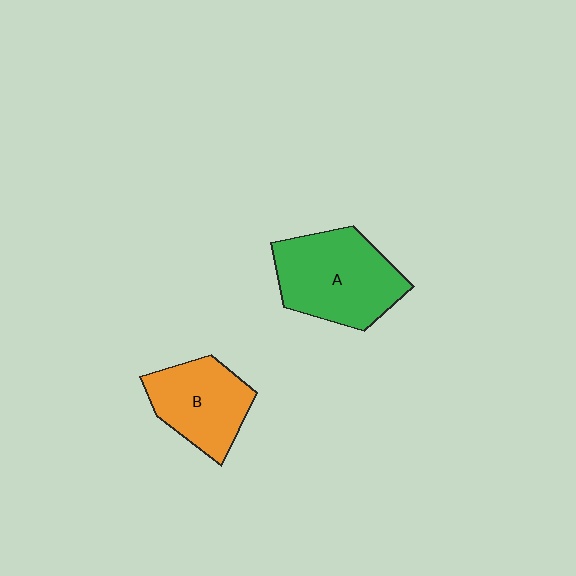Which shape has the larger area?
Shape A (green).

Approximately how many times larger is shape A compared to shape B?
Approximately 1.3 times.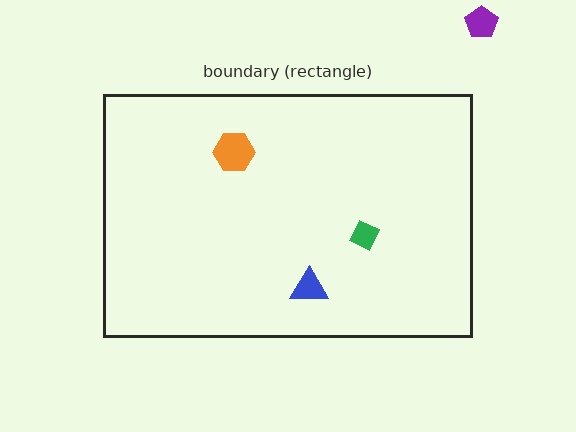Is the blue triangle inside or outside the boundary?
Inside.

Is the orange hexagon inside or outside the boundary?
Inside.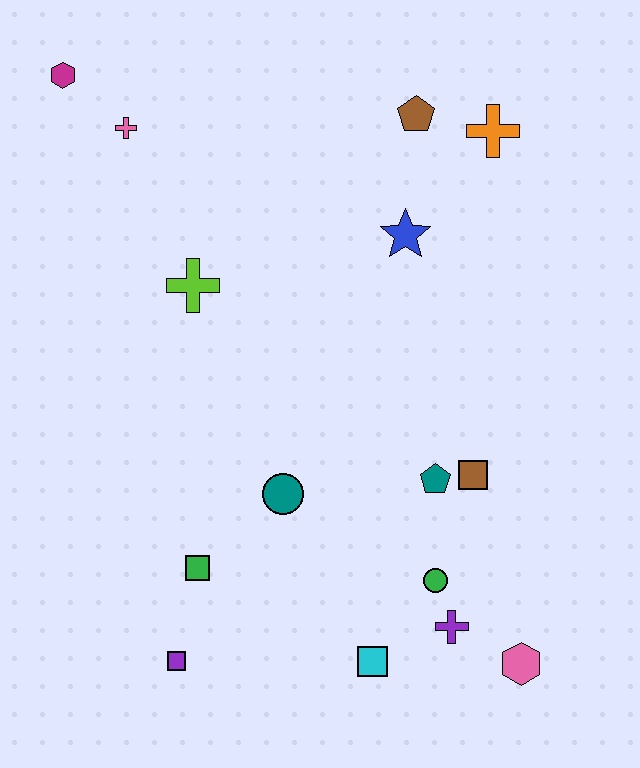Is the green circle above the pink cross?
No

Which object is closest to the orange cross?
The brown pentagon is closest to the orange cross.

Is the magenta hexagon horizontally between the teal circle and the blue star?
No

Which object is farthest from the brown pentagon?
The purple square is farthest from the brown pentagon.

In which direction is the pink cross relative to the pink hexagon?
The pink cross is above the pink hexagon.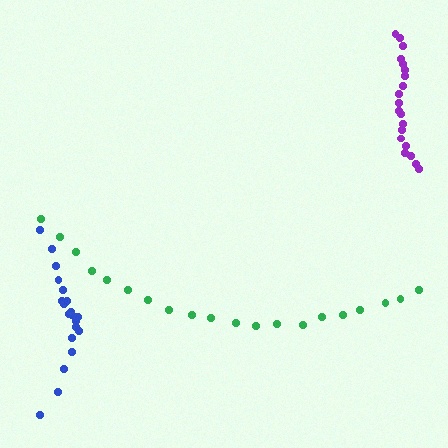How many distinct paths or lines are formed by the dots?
There are 3 distinct paths.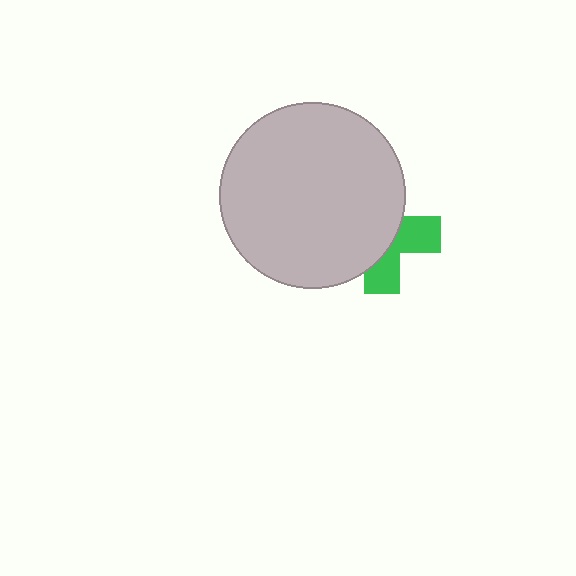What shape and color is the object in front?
The object in front is a light gray circle.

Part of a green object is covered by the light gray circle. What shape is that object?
It is a cross.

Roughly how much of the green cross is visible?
A small part of it is visible (roughly 39%).